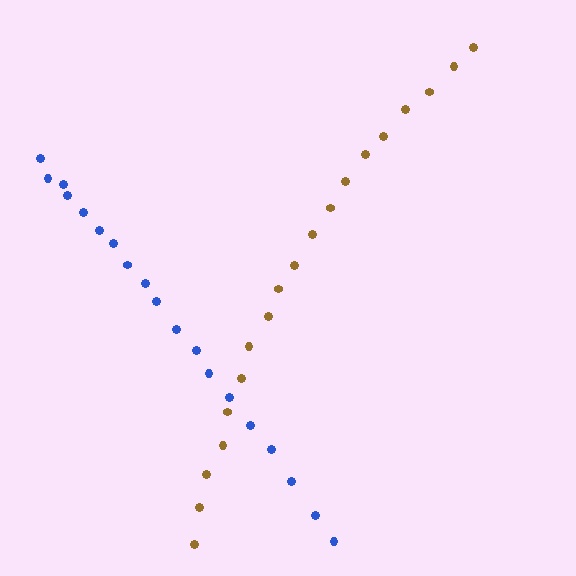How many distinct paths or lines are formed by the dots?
There are 2 distinct paths.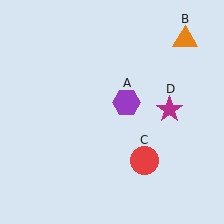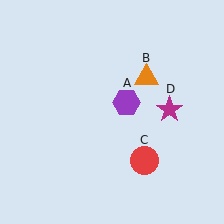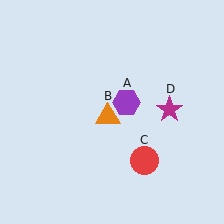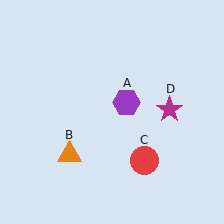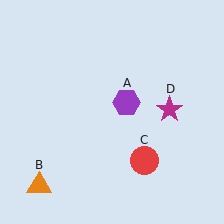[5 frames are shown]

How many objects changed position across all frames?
1 object changed position: orange triangle (object B).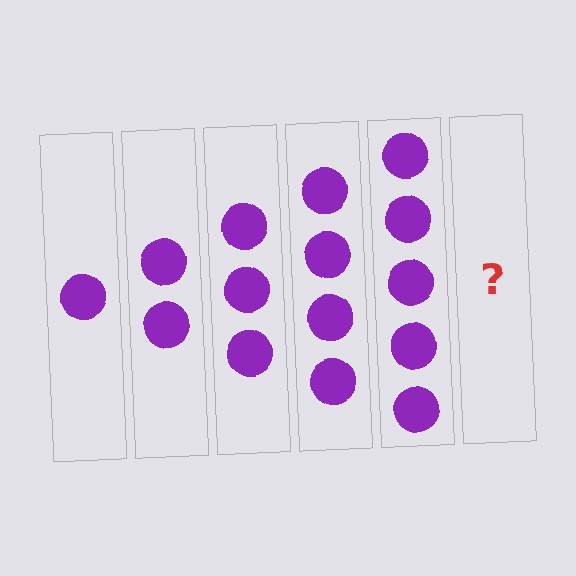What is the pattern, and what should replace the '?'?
The pattern is that each step adds one more circle. The '?' should be 6 circles.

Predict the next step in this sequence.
The next step is 6 circles.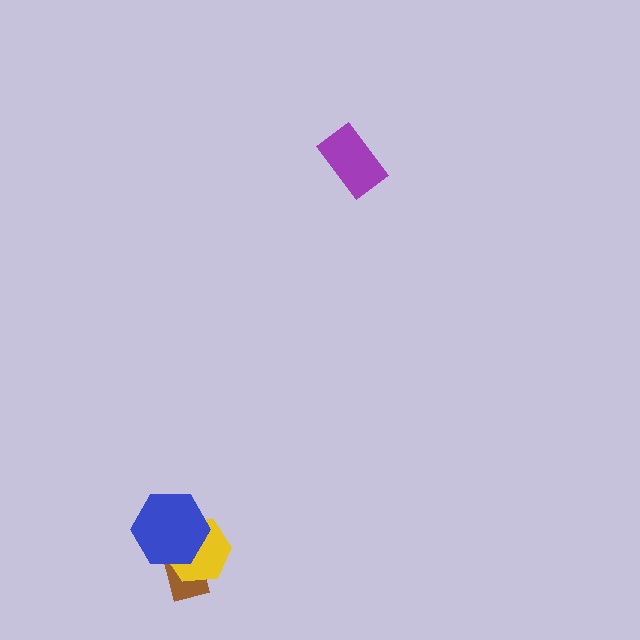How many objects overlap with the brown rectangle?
2 objects overlap with the brown rectangle.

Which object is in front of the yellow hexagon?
The blue hexagon is in front of the yellow hexagon.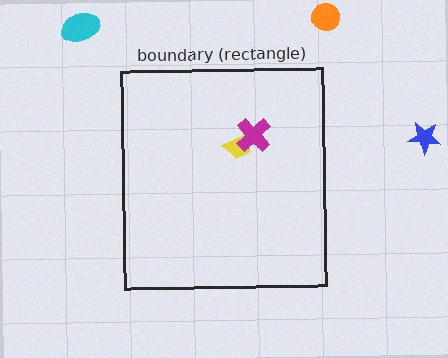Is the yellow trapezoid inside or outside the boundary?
Inside.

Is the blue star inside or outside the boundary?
Outside.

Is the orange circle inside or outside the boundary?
Outside.